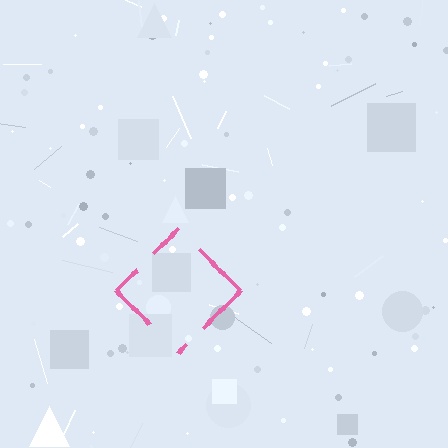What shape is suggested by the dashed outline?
The dashed outline suggests a diamond.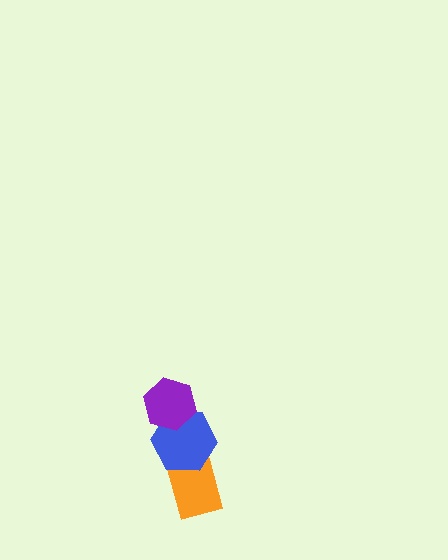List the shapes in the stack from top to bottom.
From top to bottom: the purple hexagon, the blue hexagon, the orange rectangle.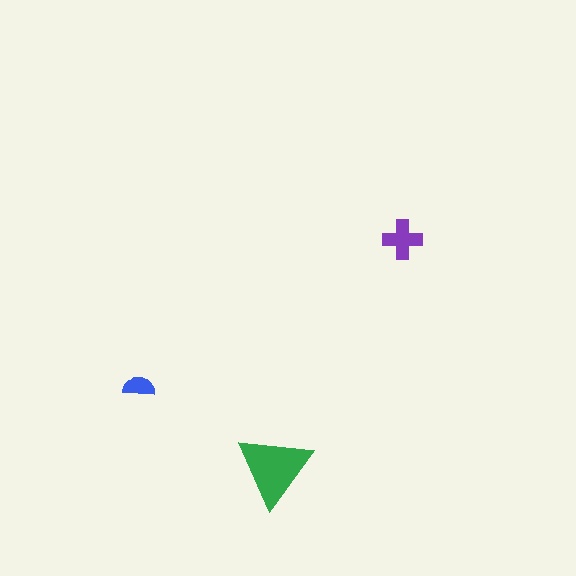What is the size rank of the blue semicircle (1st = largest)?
3rd.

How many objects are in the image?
There are 3 objects in the image.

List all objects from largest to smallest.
The green triangle, the purple cross, the blue semicircle.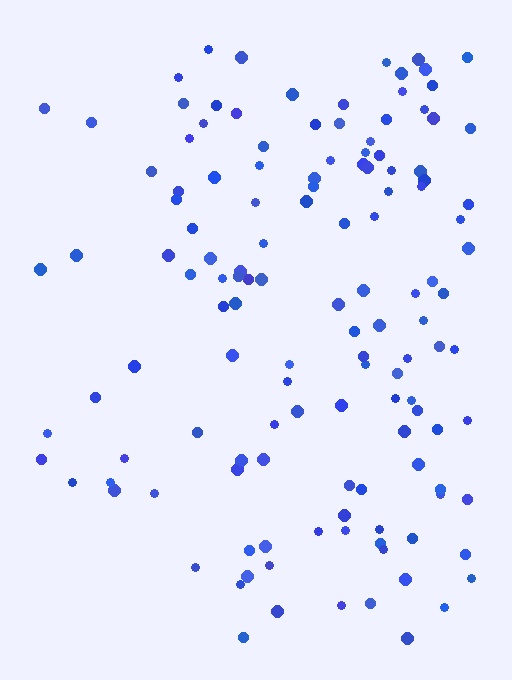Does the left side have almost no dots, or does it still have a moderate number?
Still a moderate number, just noticeably fewer than the right.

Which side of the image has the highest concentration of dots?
The right.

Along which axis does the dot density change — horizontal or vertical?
Horizontal.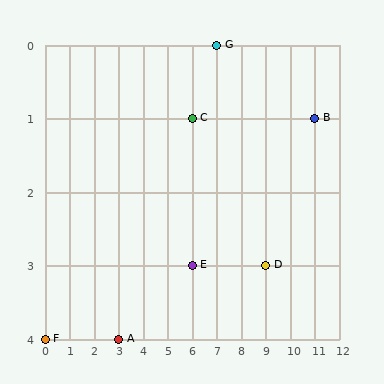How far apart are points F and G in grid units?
Points F and G are 7 columns and 4 rows apart (about 8.1 grid units diagonally).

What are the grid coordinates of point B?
Point B is at grid coordinates (11, 1).